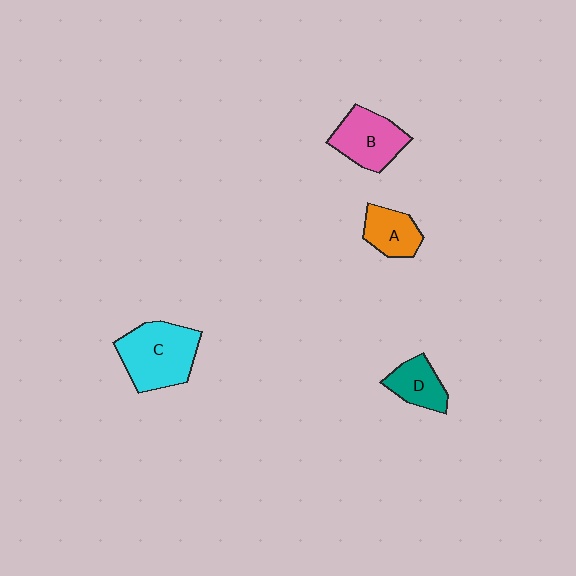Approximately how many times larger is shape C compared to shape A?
Approximately 1.9 times.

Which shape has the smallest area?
Shape D (teal).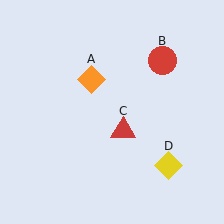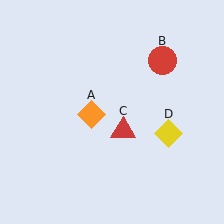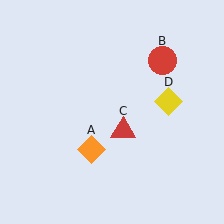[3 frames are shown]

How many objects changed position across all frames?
2 objects changed position: orange diamond (object A), yellow diamond (object D).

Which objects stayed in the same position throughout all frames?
Red circle (object B) and red triangle (object C) remained stationary.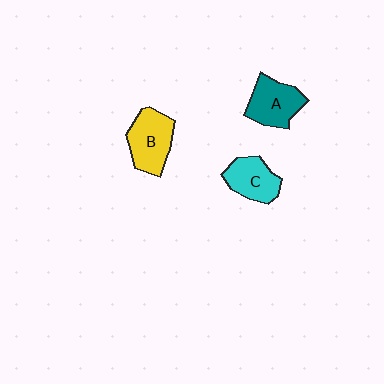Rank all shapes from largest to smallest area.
From largest to smallest: B (yellow), A (teal), C (cyan).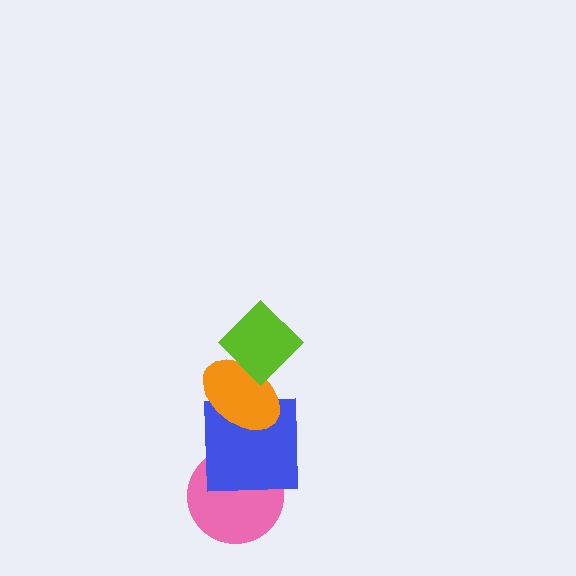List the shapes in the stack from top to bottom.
From top to bottom: the lime diamond, the orange ellipse, the blue square, the pink circle.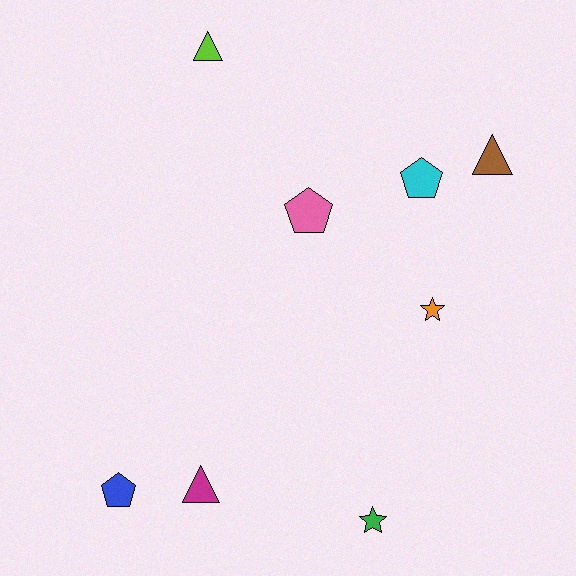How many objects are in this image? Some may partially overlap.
There are 8 objects.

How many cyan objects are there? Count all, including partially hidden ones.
There is 1 cyan object.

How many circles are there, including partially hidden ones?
There are no circles.